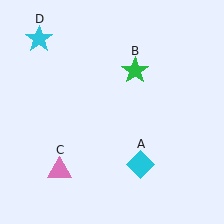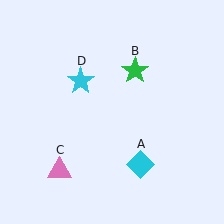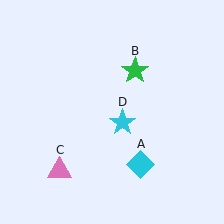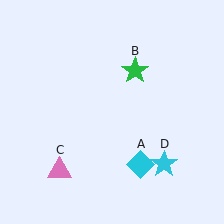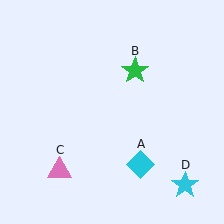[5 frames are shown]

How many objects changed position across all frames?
1 object changed position: cyan star (object D).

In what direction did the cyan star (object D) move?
The cyan star (object D) moved down and to the right.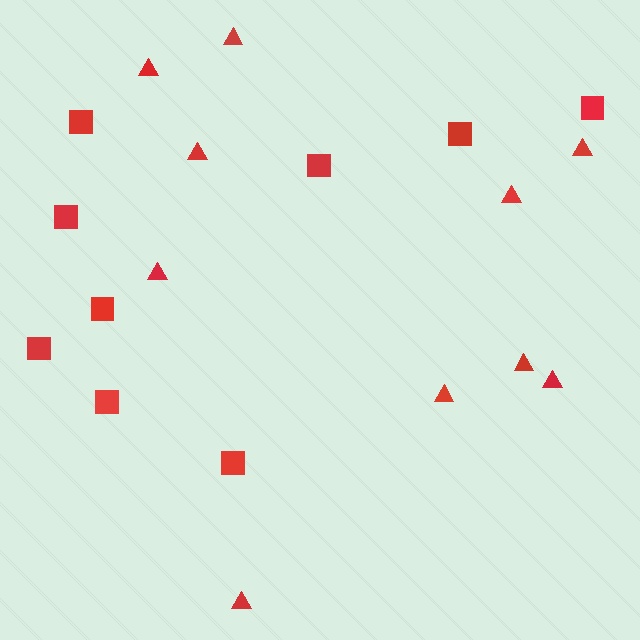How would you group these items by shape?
There are 2 groups: one group of squares (9) and one group of triangles (10).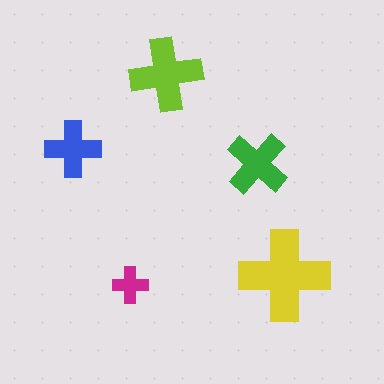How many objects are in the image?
There are 5 objects in the image.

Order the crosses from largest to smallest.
the yellow one, the lime one, the green one, the blue one, the magenta one.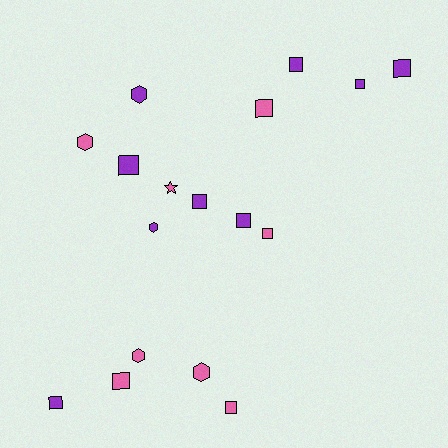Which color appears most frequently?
Purple, with 9 objects.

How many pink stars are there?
There is 1 pink star.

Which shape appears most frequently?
Square, with 11 objects.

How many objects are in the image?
There are 17 objects.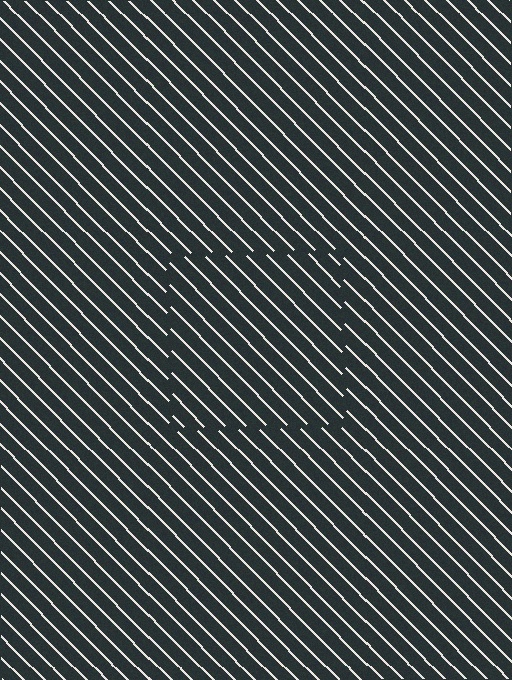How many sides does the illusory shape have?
4 sides — the line-ends trace a square.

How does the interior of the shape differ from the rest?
The interior of the shape contains the same grating, shifted by half a period — the contour is defined by the phase discontinuity where line-ends from the inner and outer gratings abut.